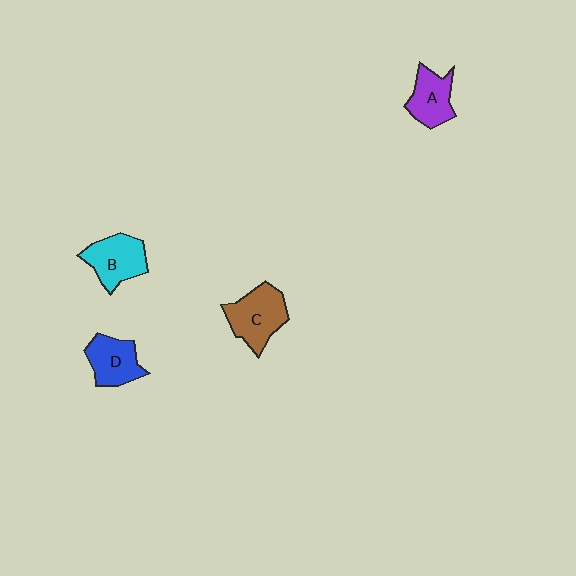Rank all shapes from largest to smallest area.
From largest to smallest: C (brown), B (cyan), D (blue), A (purple).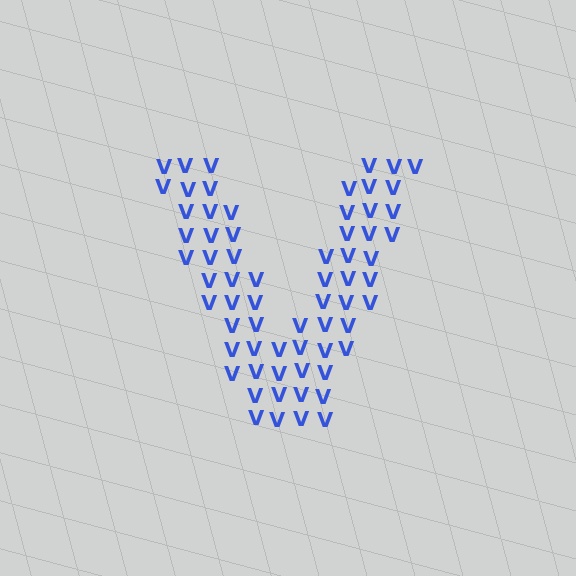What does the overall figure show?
The overall figure shows the letter V.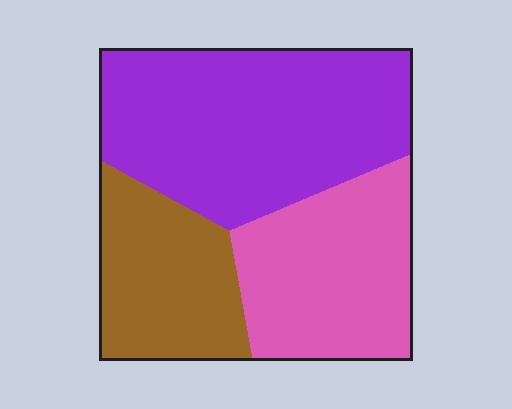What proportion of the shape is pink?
Pink takes up between a quarter and a half of the shape.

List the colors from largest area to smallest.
From largest to smallest: purple, pink, brown.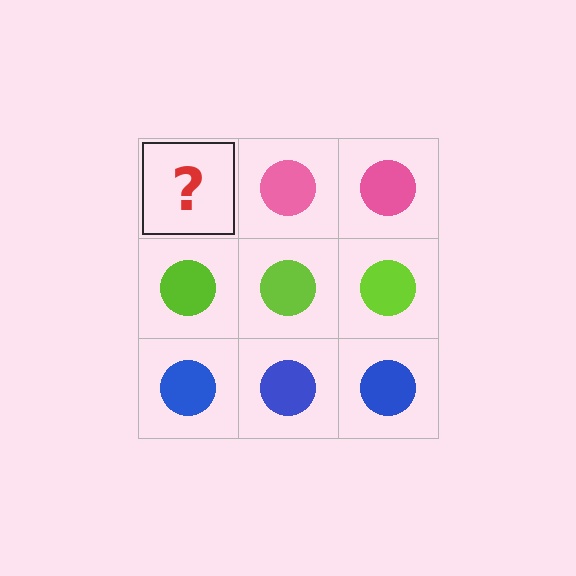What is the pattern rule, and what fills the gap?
The rule is that each row has a consistent color. The gap should be filled with a pink circle.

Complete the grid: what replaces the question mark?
The question mark should be replaced with a pink circle.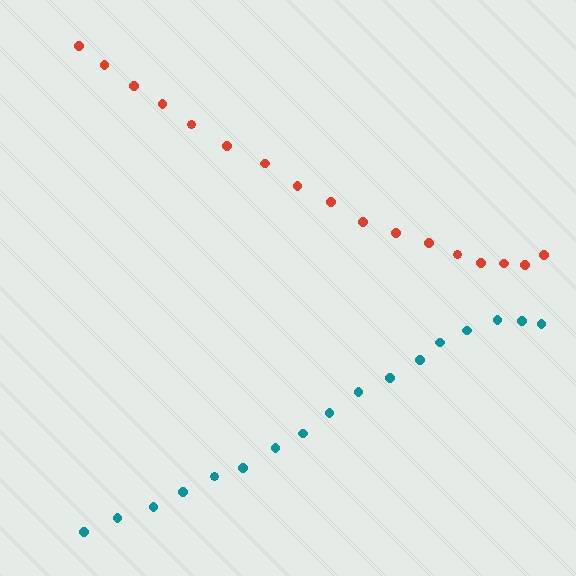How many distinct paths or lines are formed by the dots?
There are 2 distinct paths.